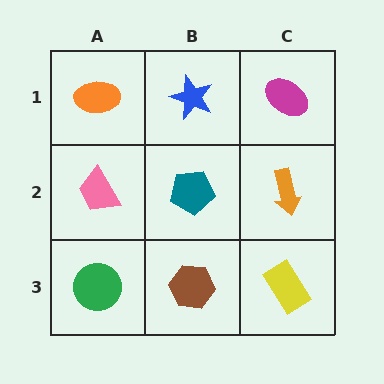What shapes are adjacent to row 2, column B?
A blue star (row 1, column B), a brown hexagon (row 3, column B), a pink trapezoid (row 2, column A), an orange arrow (row 2, column C).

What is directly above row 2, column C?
A magenta ellipse.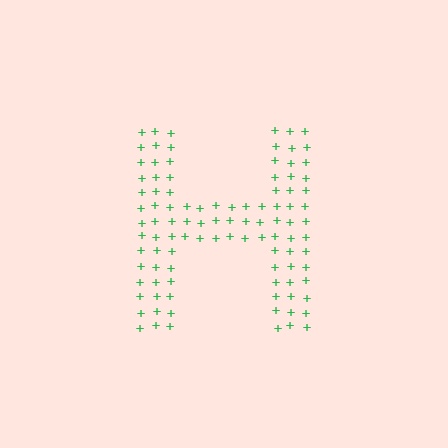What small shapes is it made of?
It is made of small plus signs.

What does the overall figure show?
The overall figure shows the letter H.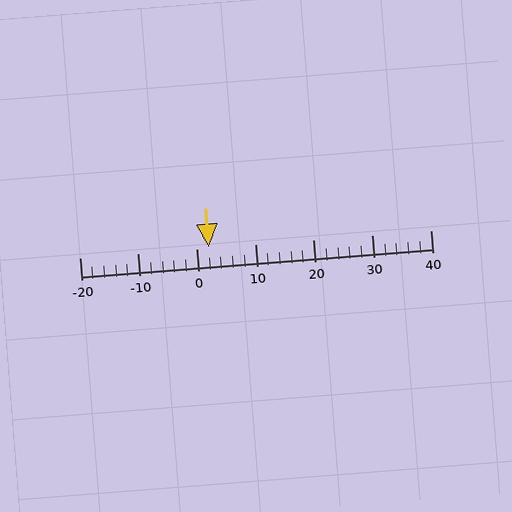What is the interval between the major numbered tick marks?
The major tick marks are spaced 10 units apart.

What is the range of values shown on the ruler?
The ruler shows values from -20 to 40.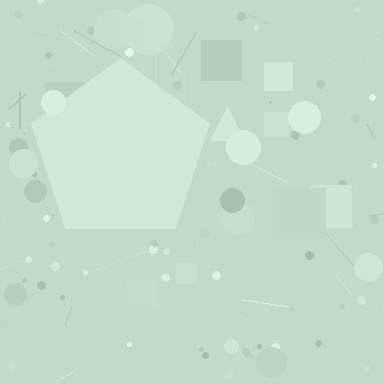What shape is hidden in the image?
A pentagon is hidden in the image.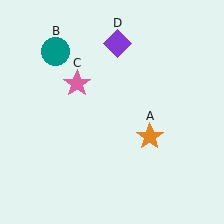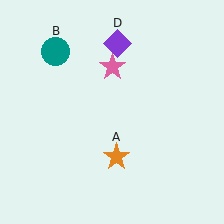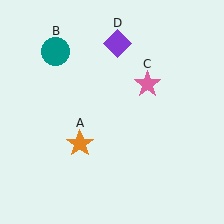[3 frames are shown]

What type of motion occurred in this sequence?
The orange star (object A), pink star (object C) rotated clockwise around the center of the scene.